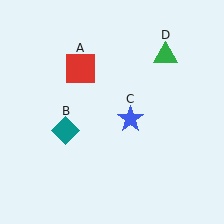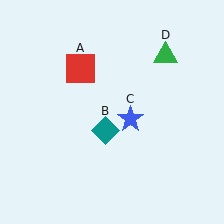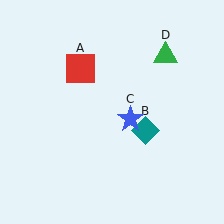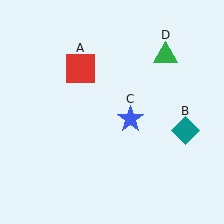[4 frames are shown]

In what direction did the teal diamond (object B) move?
The teal diamond (object B) moved right.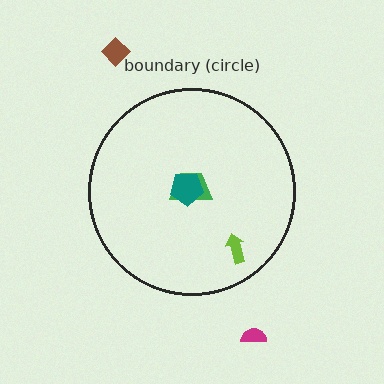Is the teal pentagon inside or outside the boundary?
Inside.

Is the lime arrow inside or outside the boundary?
Inside.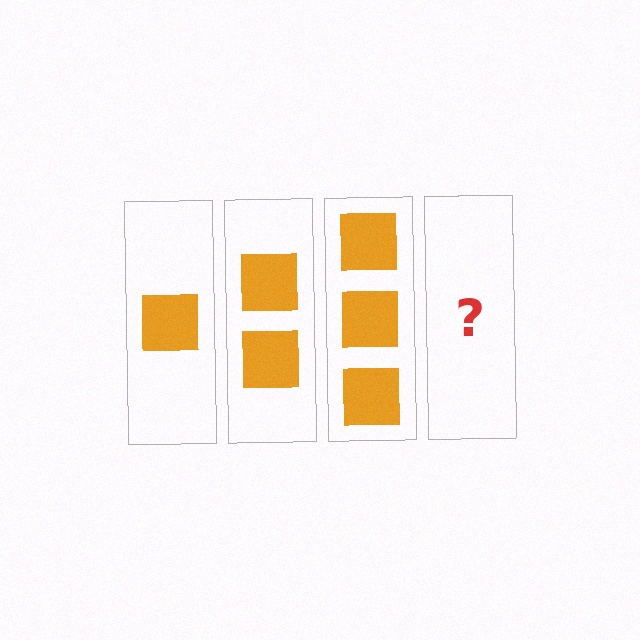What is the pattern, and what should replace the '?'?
The pattern is that each step adds one more square. The '?' should be 4 squares.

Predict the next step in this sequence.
The next step is 4 squares.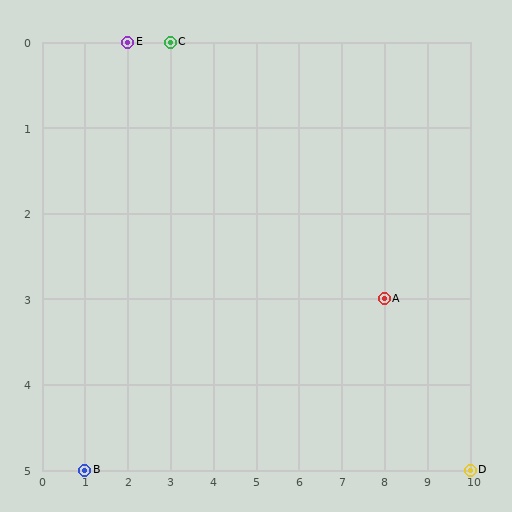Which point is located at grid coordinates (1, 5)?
Point B is at (1, 5).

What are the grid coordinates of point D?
Point D is at grid coordinates (10, 5).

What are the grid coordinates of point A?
Point A is at grid coordinates (8, 3).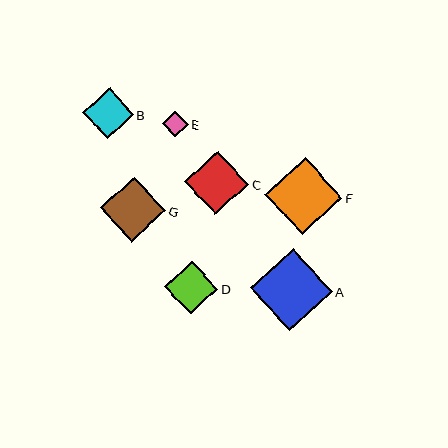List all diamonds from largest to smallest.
From largest to smallest: A, F, G, C, D, B, E.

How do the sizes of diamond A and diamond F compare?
Diamond A and diamond F are approximately the same size.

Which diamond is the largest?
Diamond A is the largest with a size of approximately 82 pixels.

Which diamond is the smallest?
Diamond E is the smallest with a size of approximately 26 pixels.